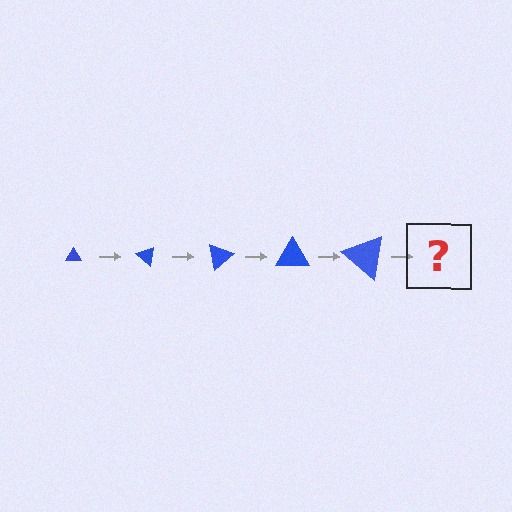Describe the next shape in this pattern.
It should be a triangle, larger than the previous one and rotated 200 degrees from the start.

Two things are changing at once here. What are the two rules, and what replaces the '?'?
The two rules are that the triangle grows larger each step and it rotates 40 degrees each step. The '?' should be a triangle, larger than the previous one and rotated 200 degrees from the start.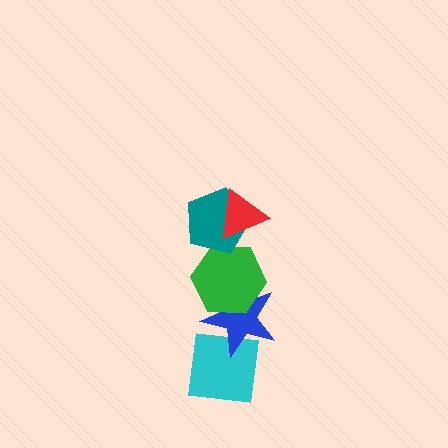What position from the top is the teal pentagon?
The teal pentagon is 2nd from the top.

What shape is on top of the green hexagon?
The teal pentagon is on top of the green hexagon.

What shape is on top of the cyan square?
The blue star is on top of the cyan square.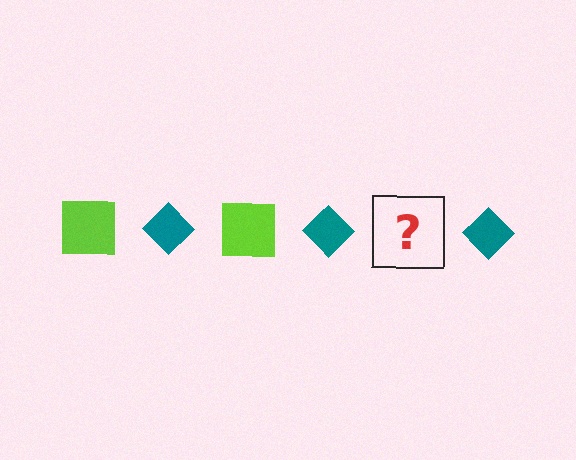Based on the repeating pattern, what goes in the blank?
The blank should be a lime square.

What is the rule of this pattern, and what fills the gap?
The rule is that the pattern alternates between lime square and teal diamond. The gap should be filled with a lime square.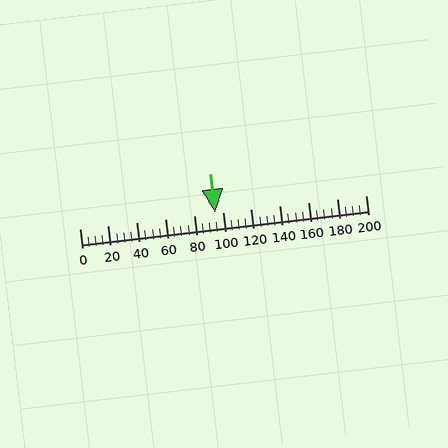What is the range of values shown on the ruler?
The ruler shows values from 0 to 200.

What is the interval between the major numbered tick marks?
The major tick marks are spaced 20 units apart.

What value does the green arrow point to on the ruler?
The green arrow points to approximately 95.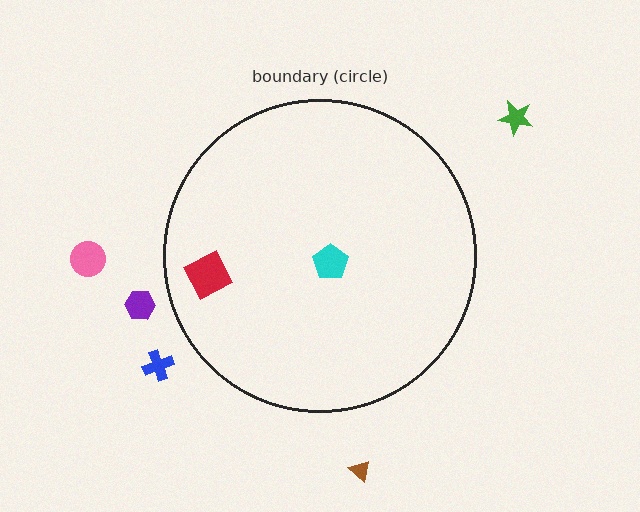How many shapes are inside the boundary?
2 inside, 5 outside.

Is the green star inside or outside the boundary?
Outside.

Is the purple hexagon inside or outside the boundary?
Outside.